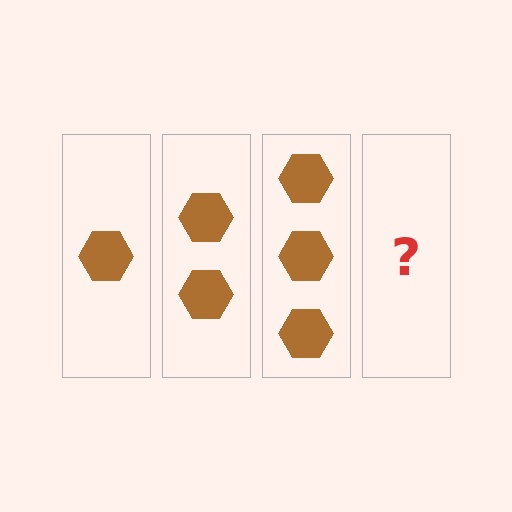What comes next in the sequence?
The next element should be 4 hexagons.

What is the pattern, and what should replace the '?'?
The pattern is that each step adds one more hexagon. The '?' should be 4 hexagons.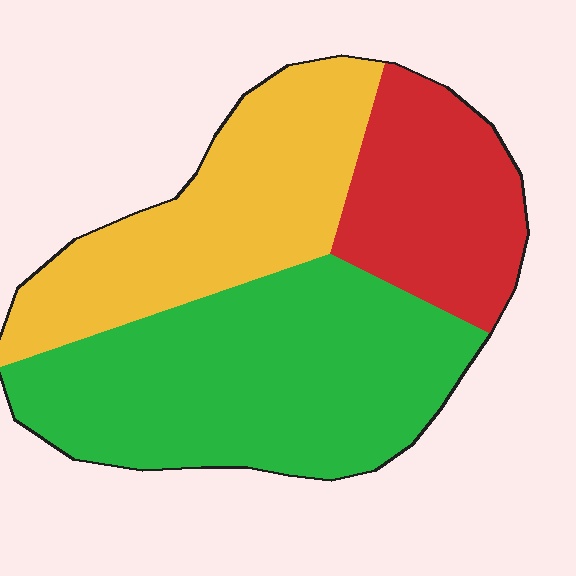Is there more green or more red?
Green.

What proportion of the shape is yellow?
Yellow takes up about one third (1/3) of the shape.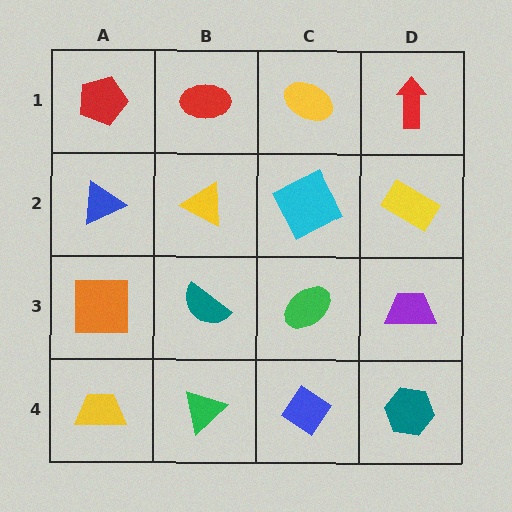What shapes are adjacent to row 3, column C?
A cyan square (row 2, column C), a blue diamond (row 4, column C), a teal semicircle (row 3, column B), a purple trapezoid (row 3, column D).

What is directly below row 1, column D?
A yellow rectangle.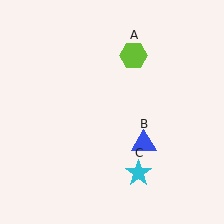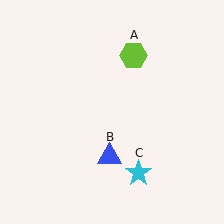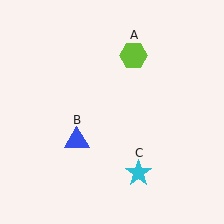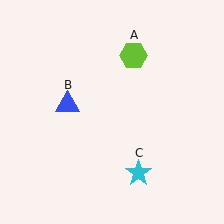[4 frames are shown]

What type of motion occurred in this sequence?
The blue triangle (object B) rotated clockwise around the center of the scene.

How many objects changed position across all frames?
1 object changed position: blue triangle (object B).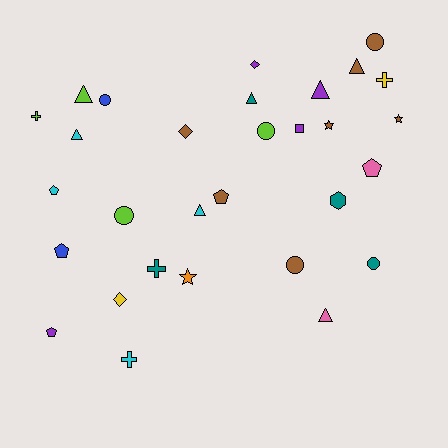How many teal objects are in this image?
There are 4 teal objects.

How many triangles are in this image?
There are 7 triangles.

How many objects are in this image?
There are 30 objects.